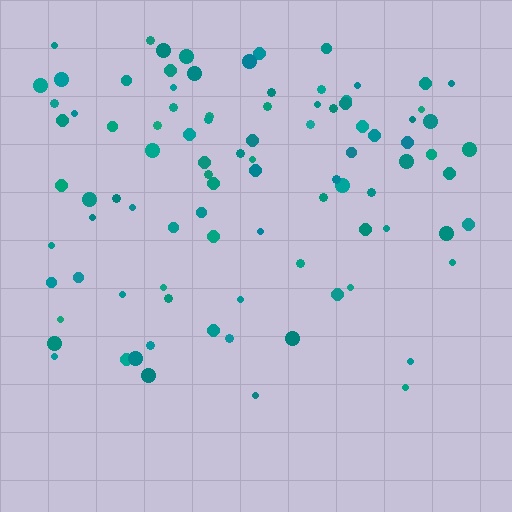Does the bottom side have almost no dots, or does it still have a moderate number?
Still a moderate number, just noticeably fewer than the top.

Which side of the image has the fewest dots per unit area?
The bottom.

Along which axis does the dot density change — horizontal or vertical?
Vertical.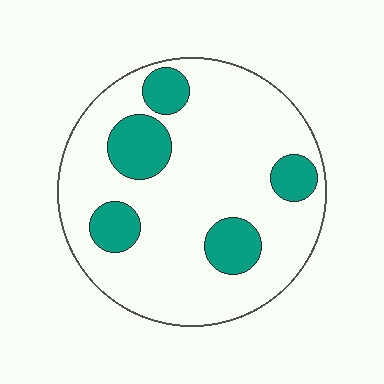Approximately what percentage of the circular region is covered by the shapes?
Approximately 20%.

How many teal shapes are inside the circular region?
5.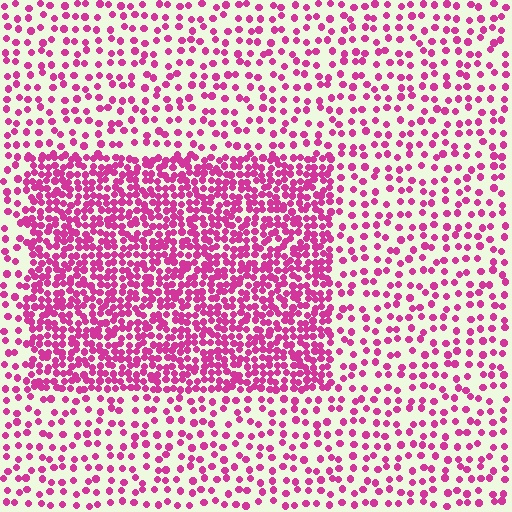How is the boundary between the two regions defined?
The boundary is defined by a change in element density (approximately 2.4x ratio). All elements are the same color, size, and shape.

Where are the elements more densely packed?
The elements are more densely packed inside the rectangle boundary.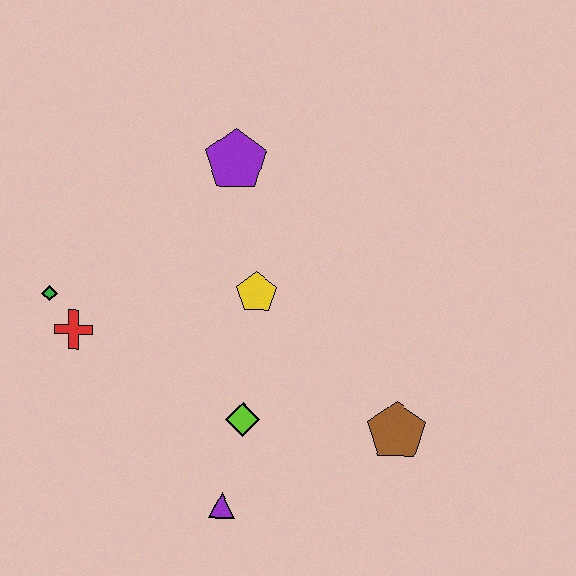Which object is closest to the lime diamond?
The purple triangle is closest to the lime diamond.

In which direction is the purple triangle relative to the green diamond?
The purple triangle is below the green diamond.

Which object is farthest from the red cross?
The brown pentagon is farthest from the red cross.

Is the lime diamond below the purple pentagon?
Yes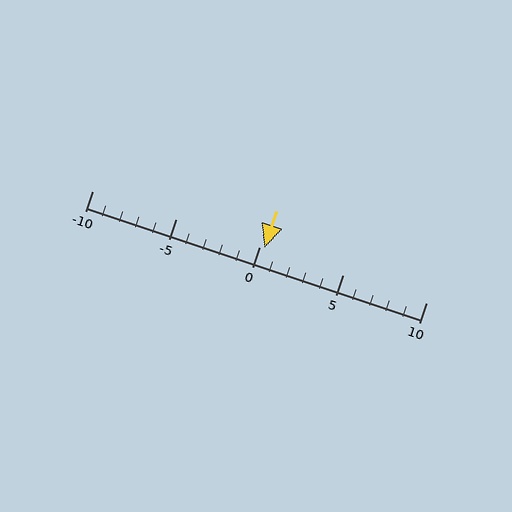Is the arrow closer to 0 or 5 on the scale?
The arrow is closer to 0.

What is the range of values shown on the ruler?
The ruler shows values from -10 to 10.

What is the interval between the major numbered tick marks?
The major tick marks are spaced 5 units apart.